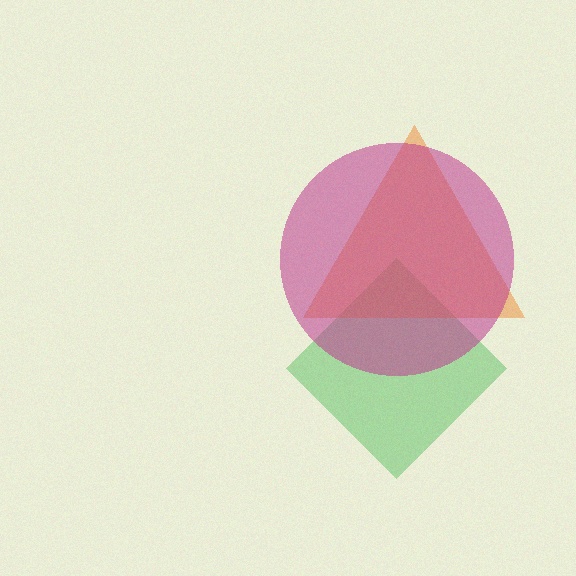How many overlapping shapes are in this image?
There are 3 overlapping shapes in the image.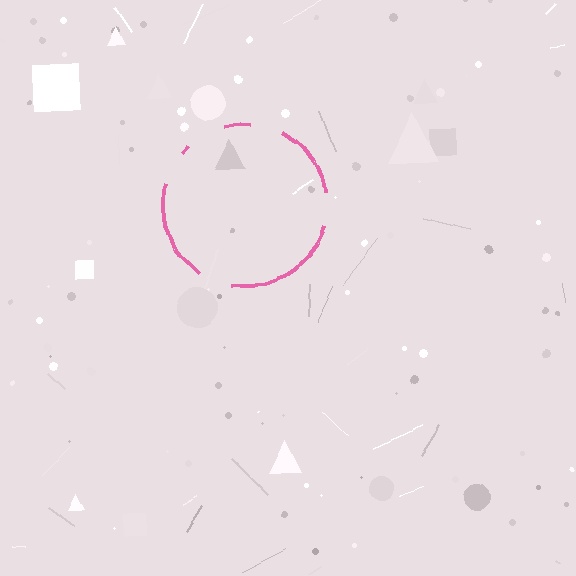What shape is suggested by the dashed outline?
The dashed outline suggests a circle.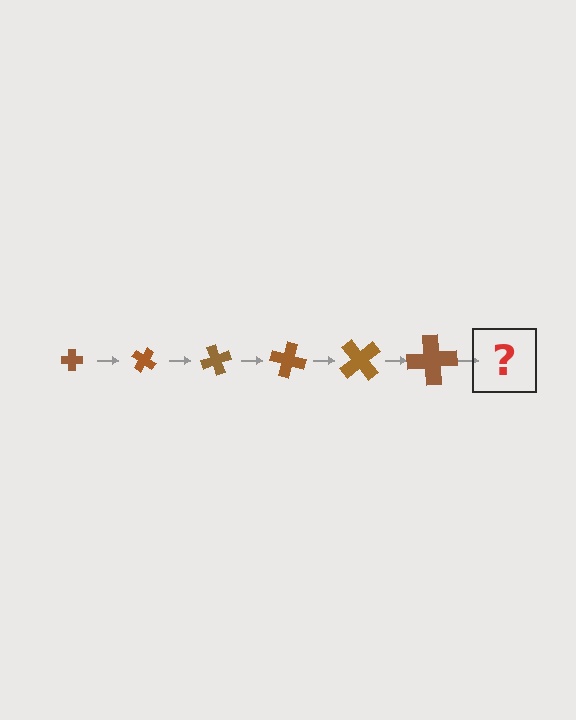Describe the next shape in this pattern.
It should be a cross, larger than the previous one and rotated 210 degrees from the start.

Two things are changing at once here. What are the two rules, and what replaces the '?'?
The two rules are that the cross grows larger each step and it rotates 35 degrees each step. The '?' should be a cross, larger than the previous one and rotated 210 degrees from the start.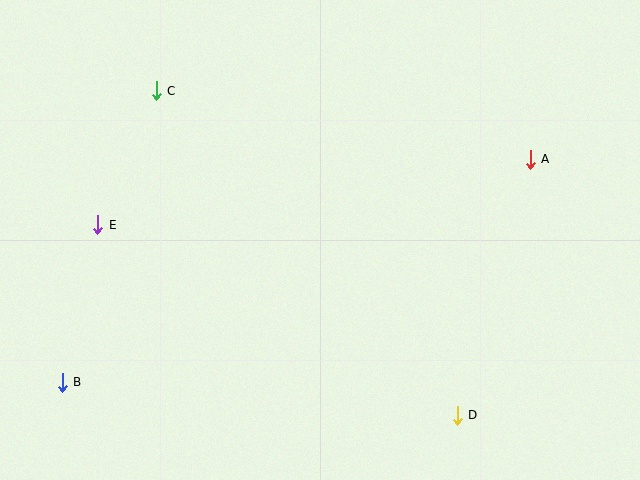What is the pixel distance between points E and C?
The distance between E and C is 146 pixels.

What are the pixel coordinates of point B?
Point B is at (62, 382).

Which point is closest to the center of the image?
Point C at (156, 91) is closest to the center.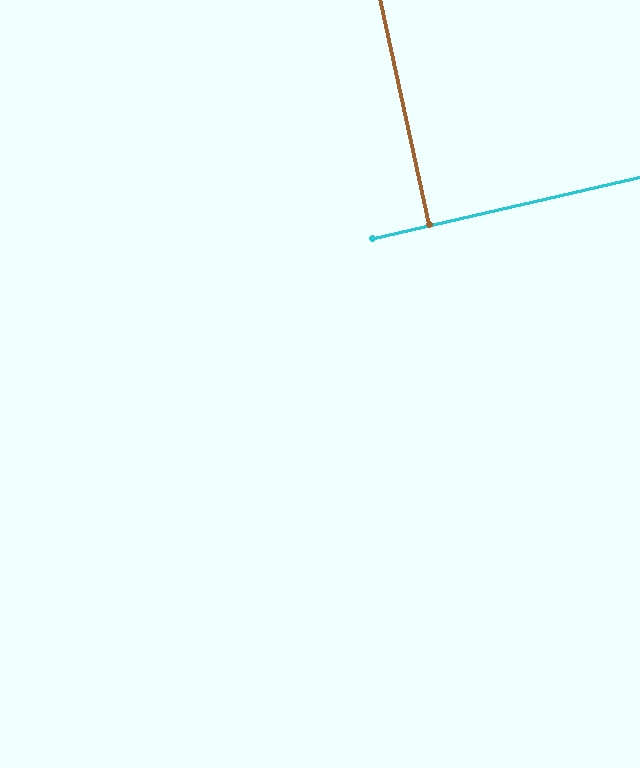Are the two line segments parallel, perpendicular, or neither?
Perpendicular — they meet at approximately 89°.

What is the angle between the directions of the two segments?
Approximately 89 degrees.